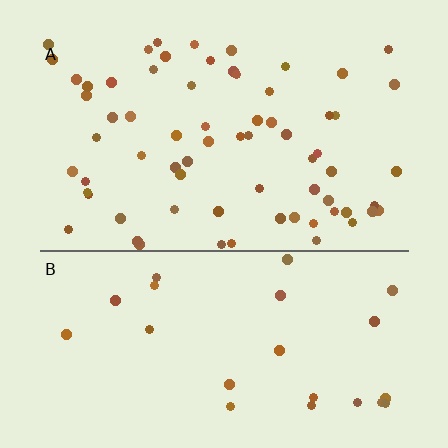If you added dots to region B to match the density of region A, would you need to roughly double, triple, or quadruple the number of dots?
Approximately triple.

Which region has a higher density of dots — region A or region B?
A (the top).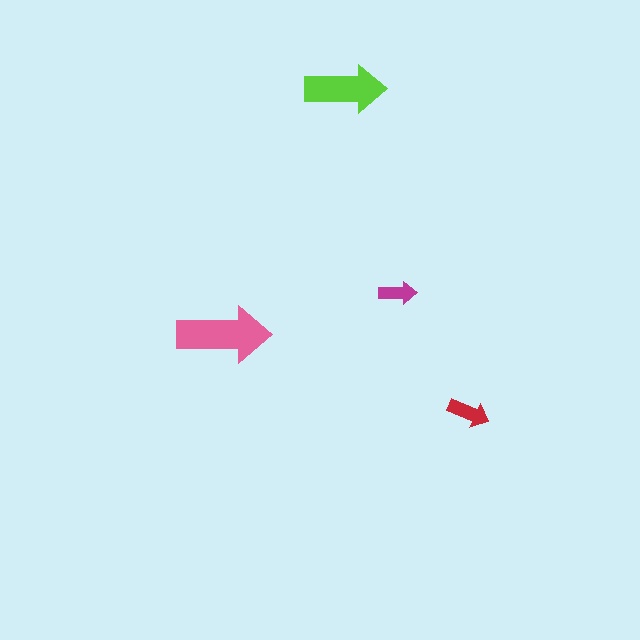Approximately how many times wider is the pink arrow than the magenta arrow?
About 2.5 times wider.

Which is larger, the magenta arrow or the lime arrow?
The lime one.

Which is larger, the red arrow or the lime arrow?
The lime one.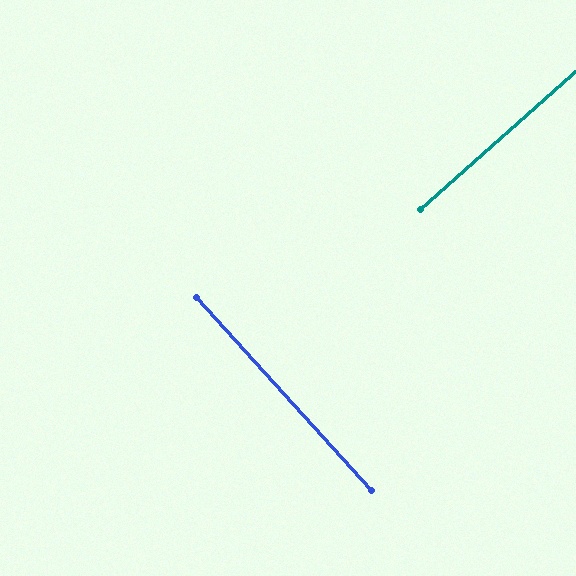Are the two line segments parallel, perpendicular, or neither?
Perpendicular — they meet at approximately 89°.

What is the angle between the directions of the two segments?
Approximately 89 degrees.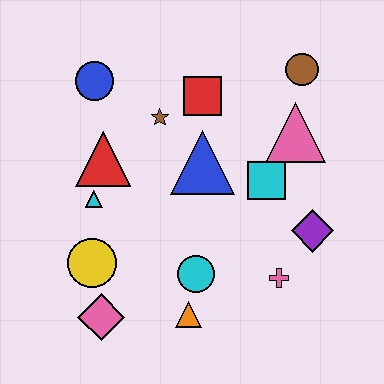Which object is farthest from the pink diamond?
The brown circle is farthest from the pink diamond.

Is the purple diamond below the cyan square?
Yes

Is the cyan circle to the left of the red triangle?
No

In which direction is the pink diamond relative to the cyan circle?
The pink diamond is to the left of the cyan circle.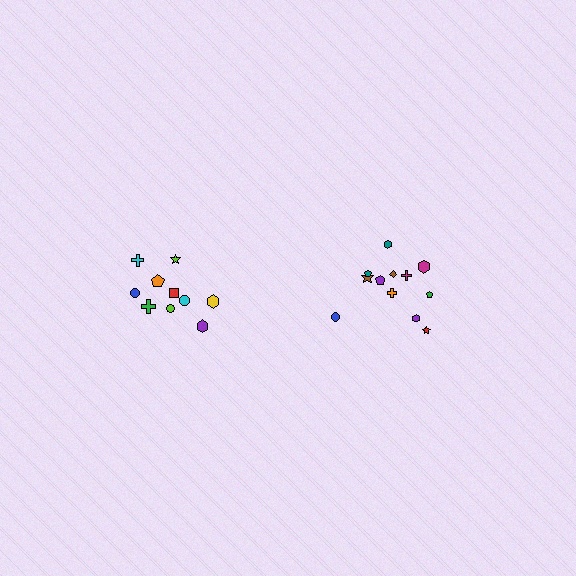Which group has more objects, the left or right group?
The right group.